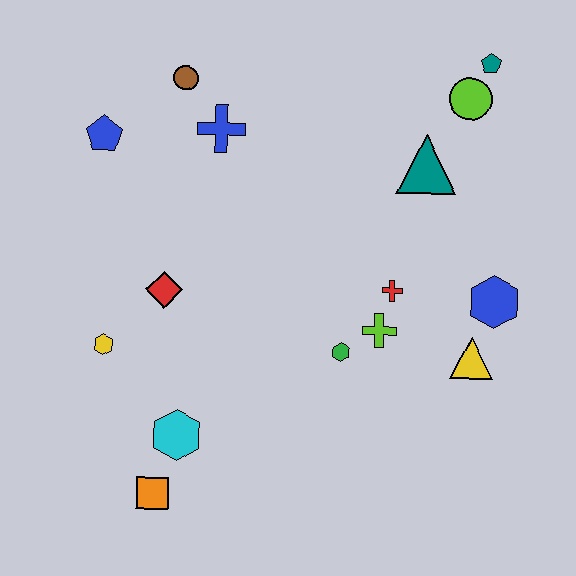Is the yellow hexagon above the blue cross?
No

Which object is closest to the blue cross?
The brown circle is closest to the blue cross.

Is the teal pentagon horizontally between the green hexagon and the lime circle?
No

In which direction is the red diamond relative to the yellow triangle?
The red diamond is to the left of the yellow triangle.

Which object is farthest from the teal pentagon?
The orange square is farthest from the teal pentagon.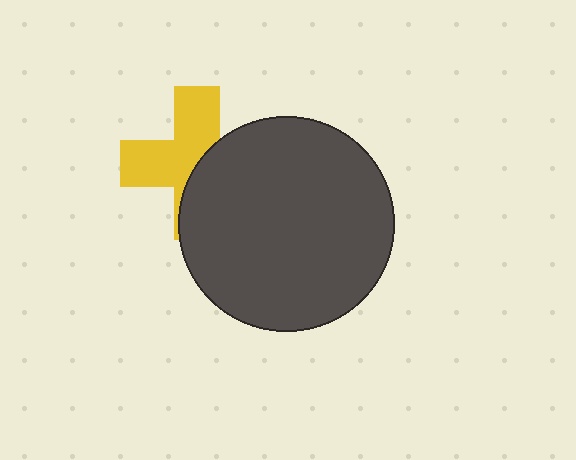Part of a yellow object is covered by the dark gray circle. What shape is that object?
It is a cross.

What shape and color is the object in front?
The object in front is a dark gray circle.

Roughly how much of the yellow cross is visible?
About half of it is visible (roughly 54%).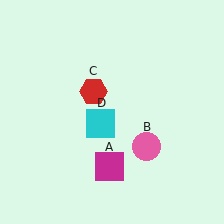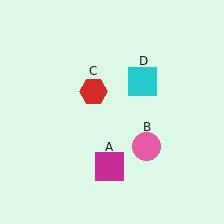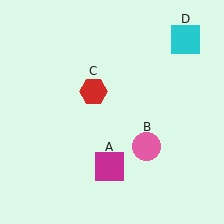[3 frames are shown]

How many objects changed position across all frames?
1 object changed position: cyan square (object D).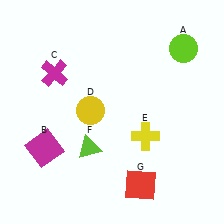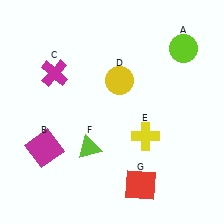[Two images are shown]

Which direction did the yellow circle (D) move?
The yellow circle (D) moved up.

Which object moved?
The yellow circle (D) moved up.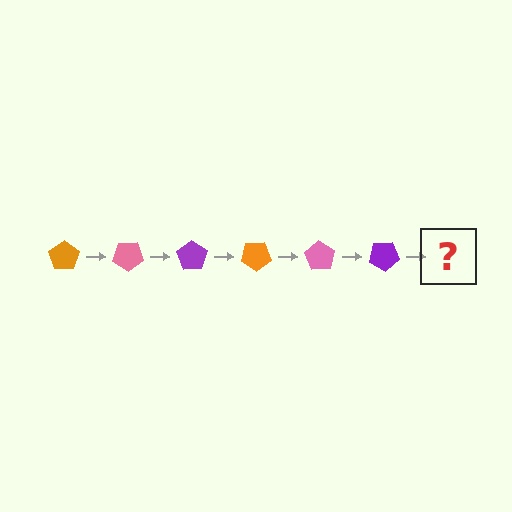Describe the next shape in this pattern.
It should be an orange pentagon, rotated 210 degrees from the start.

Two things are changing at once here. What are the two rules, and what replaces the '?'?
The two rules are that it rotates 35 degrees each step and the color cycles through orange, pink, and purple. The '?' should be an orange pentagon, rotated 210 degrees from the start.